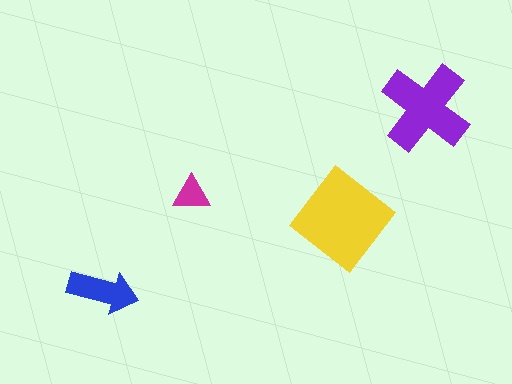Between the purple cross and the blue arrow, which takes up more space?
The purple cross.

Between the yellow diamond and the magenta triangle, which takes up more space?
The yellow diamond.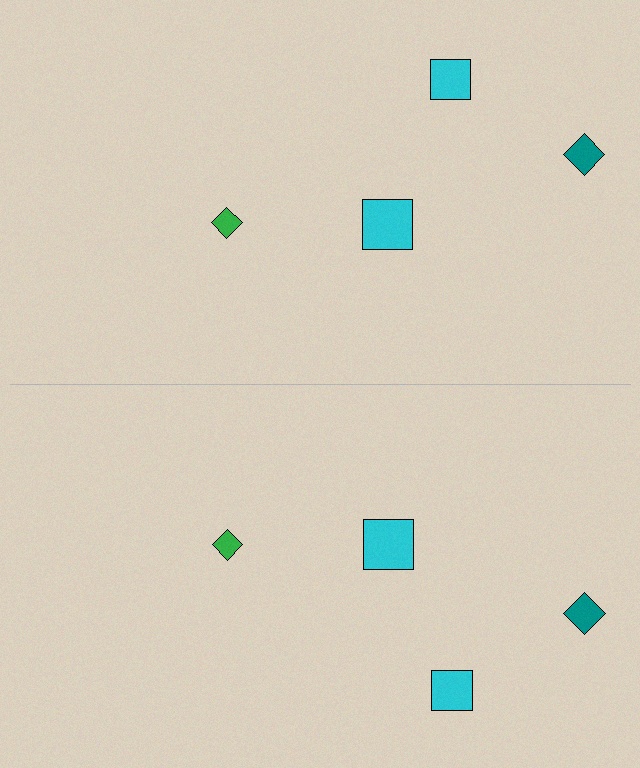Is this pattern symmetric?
Yes, this pattern has bilateral (reflection) symmetry.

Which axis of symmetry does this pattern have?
The pattern has a horizontal axis of symmetry running through the center of the image.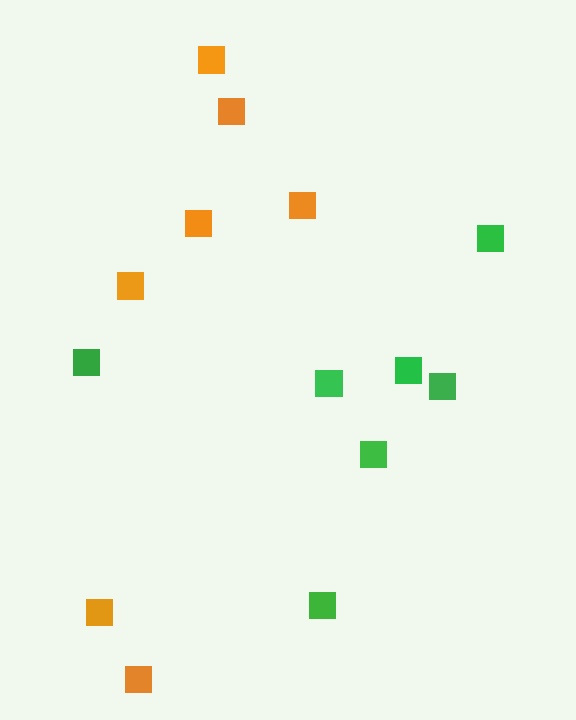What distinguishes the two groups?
There are 2 groups: one group of green squares (7) and one group of orange squares (7).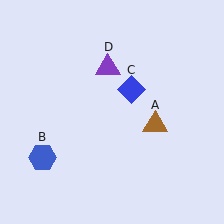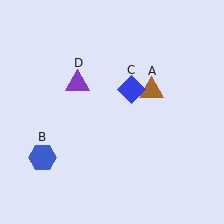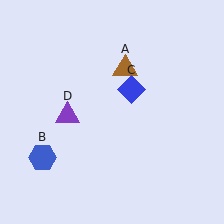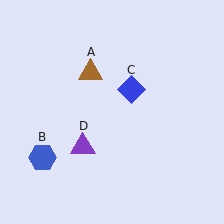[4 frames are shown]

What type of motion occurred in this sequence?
The brown triangle (object A), purple triangle (object D) rotated counterclockwise around the center of the scene.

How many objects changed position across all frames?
2 objects changed position: brown triangle (object A), purple triangle (object D).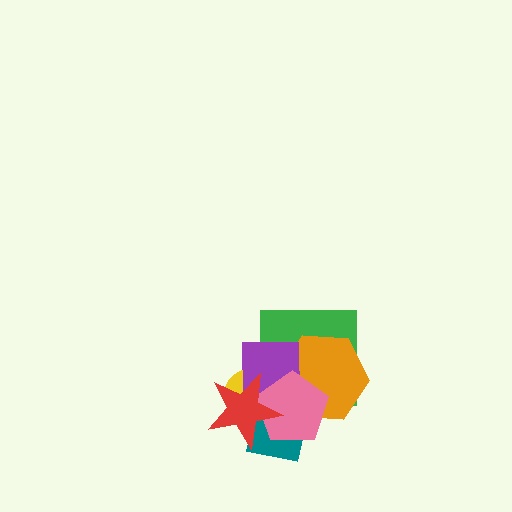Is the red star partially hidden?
No, no other shape covers it.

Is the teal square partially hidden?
Yes, it is partially covered by another shape.